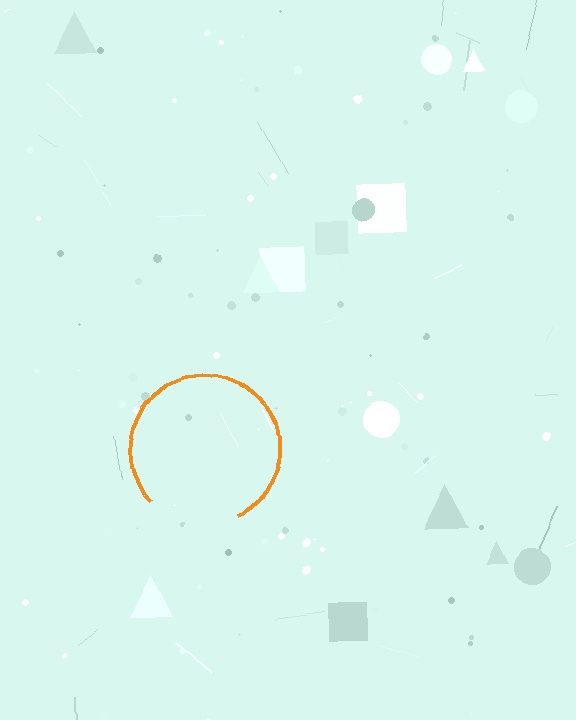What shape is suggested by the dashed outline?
The dashed outline suggests a circle.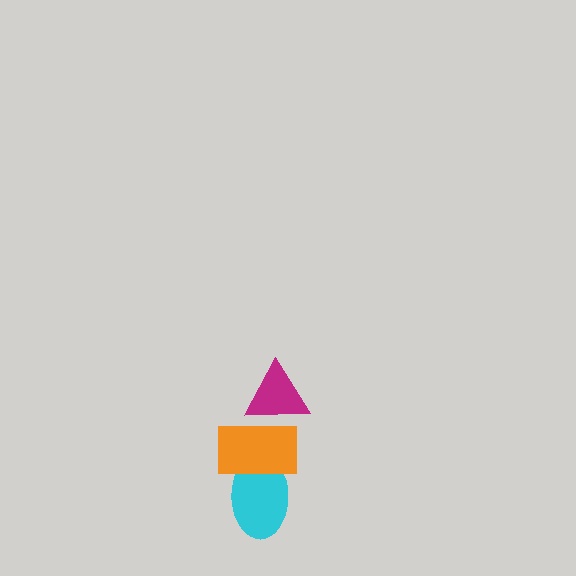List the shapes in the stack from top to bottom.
From top to bottom: the magenta triangle, the orange rectangle, the cyan ellipse.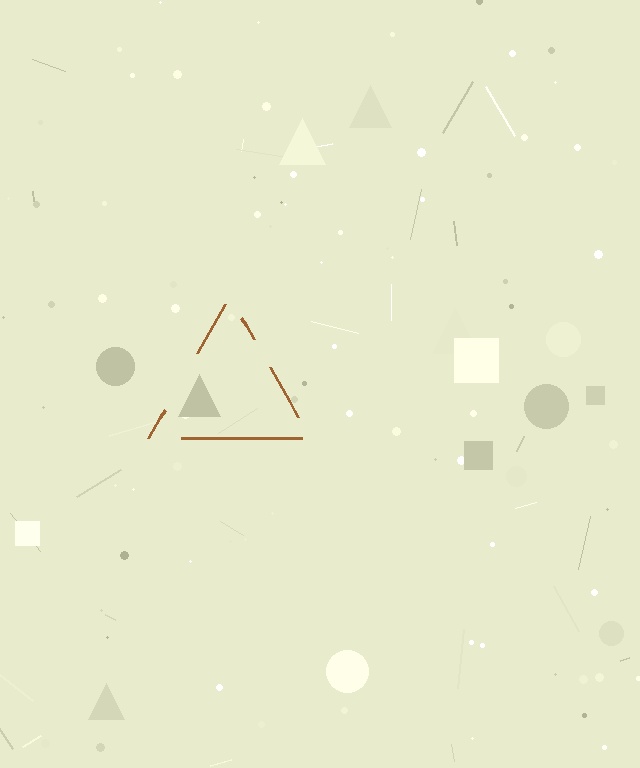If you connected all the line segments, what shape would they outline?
They would outline a triangle.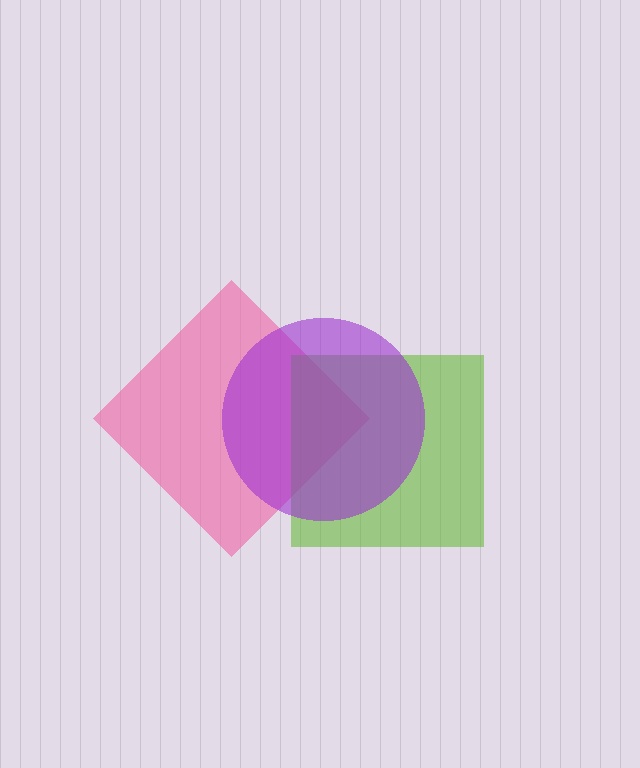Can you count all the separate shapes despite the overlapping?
Yes, there are 3 separate shapes.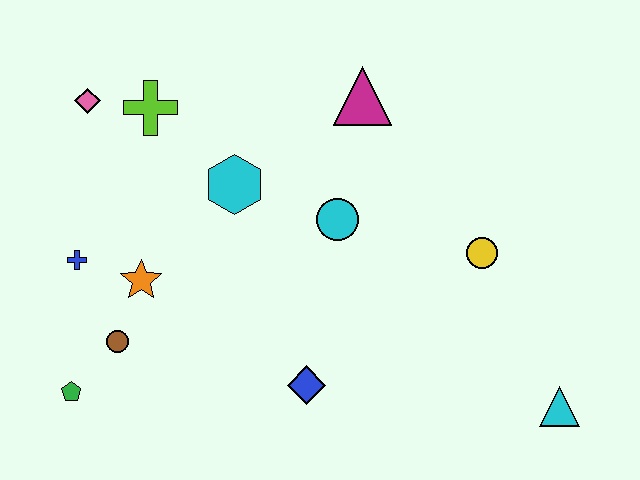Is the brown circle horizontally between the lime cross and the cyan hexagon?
No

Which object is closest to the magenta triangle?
The cyan circle is closest to the magenta triangle.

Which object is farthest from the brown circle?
The cyan triangle is farthest from the brown circle.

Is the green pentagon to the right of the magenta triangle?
No